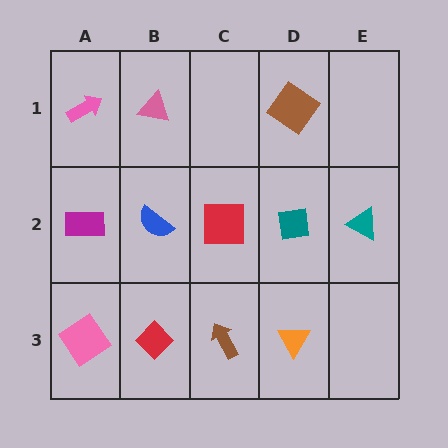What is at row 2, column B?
A blue semicircle.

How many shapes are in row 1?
3 shapes.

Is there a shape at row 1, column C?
No, that cell is empty.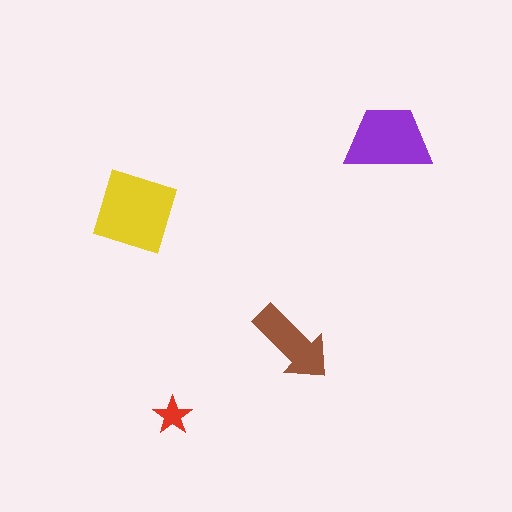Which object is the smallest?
The red star.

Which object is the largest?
The yellow diamond.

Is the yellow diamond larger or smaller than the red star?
Larger.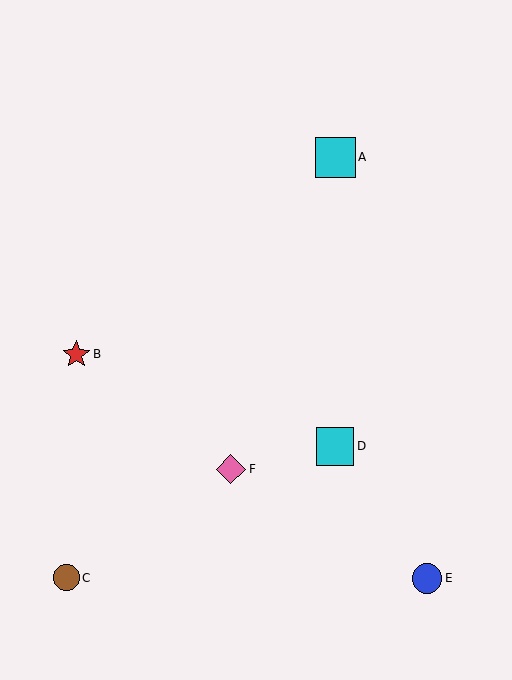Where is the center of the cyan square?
The center of the cyan square is at (335, 157).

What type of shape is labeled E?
Shape E is a blue circle.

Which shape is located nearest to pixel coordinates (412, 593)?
The blue circle (labeled E) at (427, 578) is nearest to that location.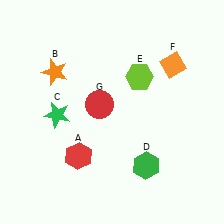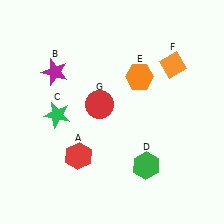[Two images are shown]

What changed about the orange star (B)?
In Image 1, B is orange. In Image 2, it changed to magenta.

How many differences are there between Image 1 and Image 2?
There are 2 differences between the two images.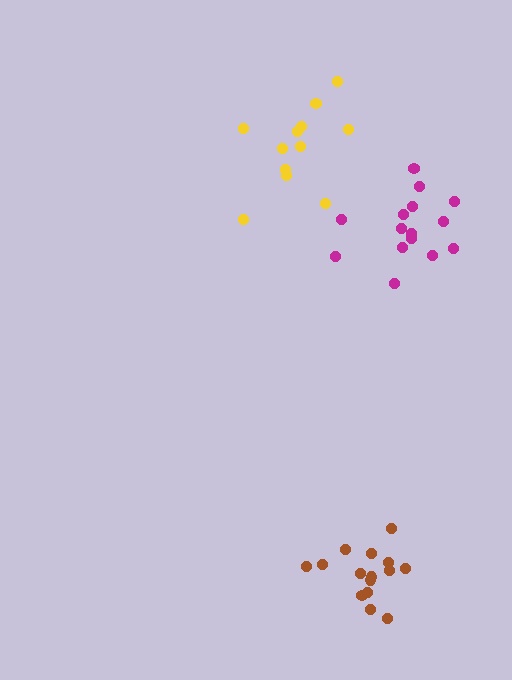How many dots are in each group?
Group 1: 15 dots, Group 2: 12 dots, Group 3: 15 dots (42 total).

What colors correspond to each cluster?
The clusters are colored: brown, yellow, magenta.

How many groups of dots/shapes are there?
There are 3 groups.